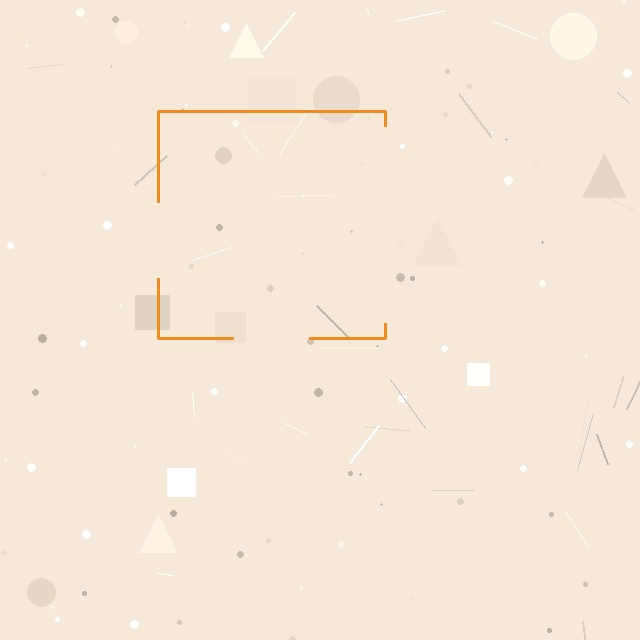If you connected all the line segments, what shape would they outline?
They would outline a square.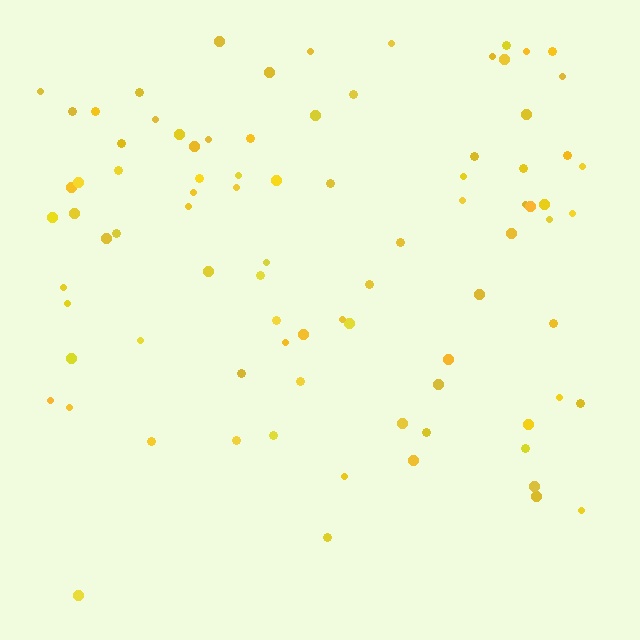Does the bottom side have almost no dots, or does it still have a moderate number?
Still a moderate number, just noticeably fewer than the top.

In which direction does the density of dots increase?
From bottom to top, with the top side densest.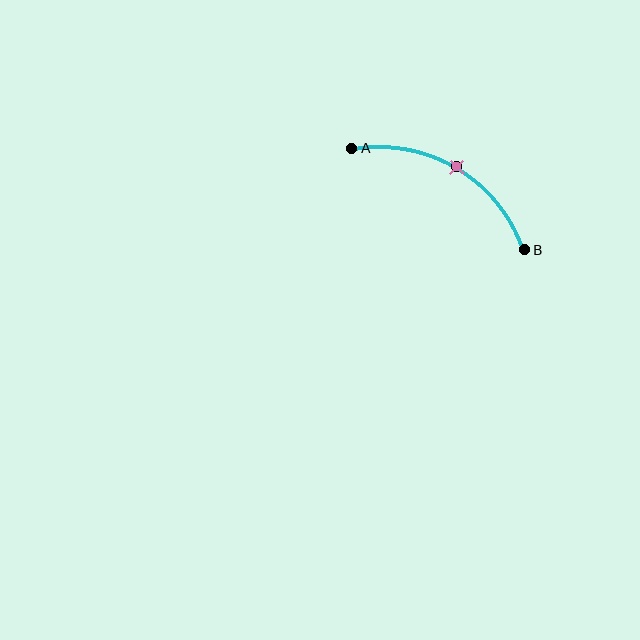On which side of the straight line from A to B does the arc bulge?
The arc bulges above the straight line connecting A and B.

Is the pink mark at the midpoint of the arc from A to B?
Yes. The pink mark lies on the arc at equal arc-length from both A and B — it is the arc midpoint.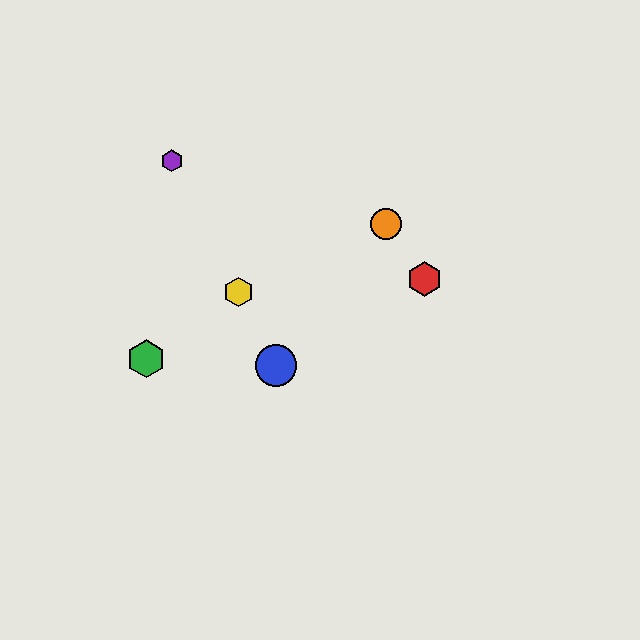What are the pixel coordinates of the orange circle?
The orange circle is at (386, 224).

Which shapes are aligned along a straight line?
The blue circle, the yellow hexagon, the purple hexagon are aligned along a straight line.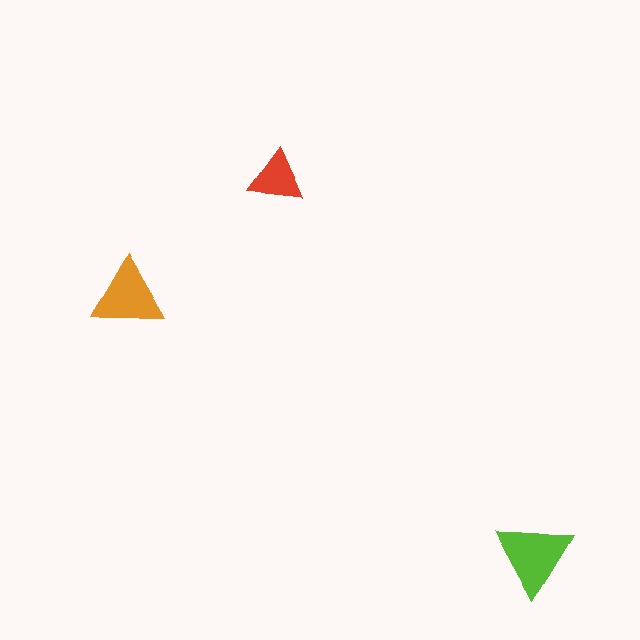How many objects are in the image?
There are 3 objects in the image.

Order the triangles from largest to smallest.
the lime one, the orange one, the red one.